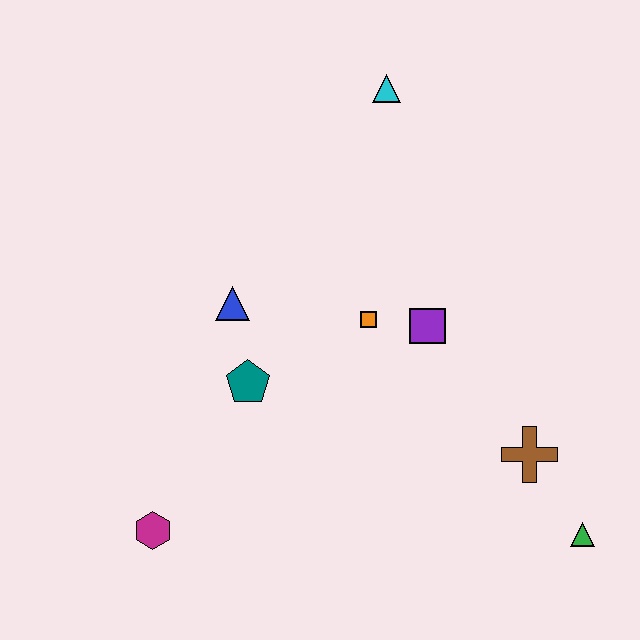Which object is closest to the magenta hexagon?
The teal pentagon is closest to the magenta hexagon.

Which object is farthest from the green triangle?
The cyan triangle is farthest from the green triangle.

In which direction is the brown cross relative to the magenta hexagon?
The brown cross is to the right of the magenta hexagon.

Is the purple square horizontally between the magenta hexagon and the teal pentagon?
No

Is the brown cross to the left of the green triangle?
Yes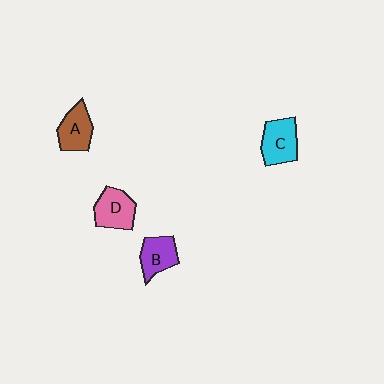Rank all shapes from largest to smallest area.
From largest to smallest: C (cyan), D (pink), A (brown), B (purple).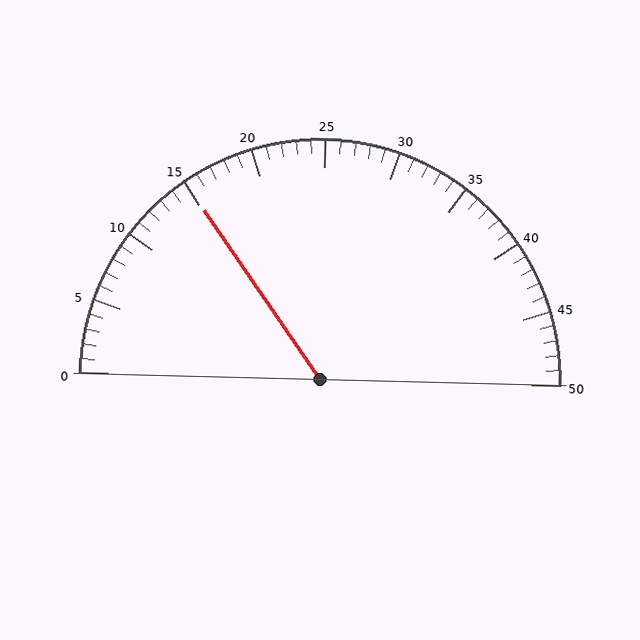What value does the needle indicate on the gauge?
The needle indicates approximately 15.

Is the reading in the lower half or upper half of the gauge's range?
The reading is in the lower half of the range (0 to 50).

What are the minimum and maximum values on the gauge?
The gauge ranges from 0 to 50.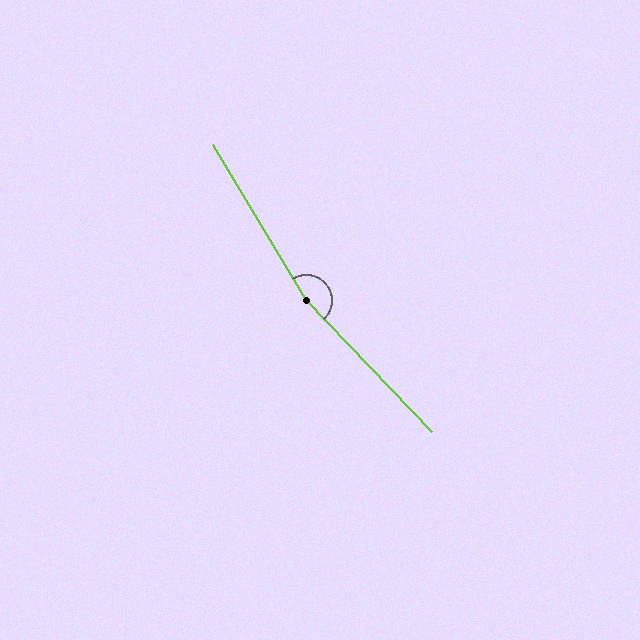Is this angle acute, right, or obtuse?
It is obtuse.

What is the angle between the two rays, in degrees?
Approximately 168 degrees.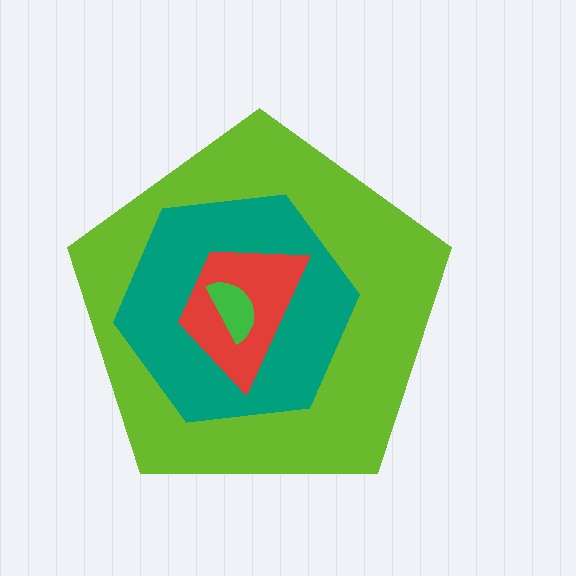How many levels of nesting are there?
4.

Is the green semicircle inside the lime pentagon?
Yes.